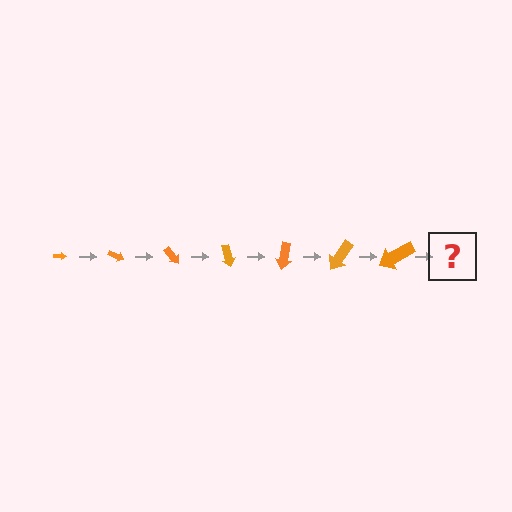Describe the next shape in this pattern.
It should be an arrow, larger than the previous one and rotated 175 degrees from the start.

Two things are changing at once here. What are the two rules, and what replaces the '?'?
The two rules are that the arrow grows larger each step and it rotates 25 degrees each step. The '?' should be an arrow, larger than the previous one and rotated 175 degrees from the start.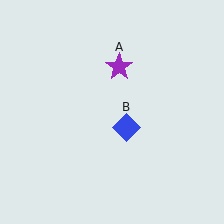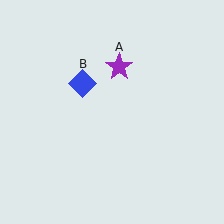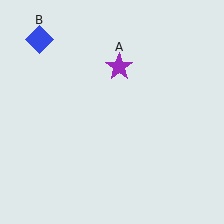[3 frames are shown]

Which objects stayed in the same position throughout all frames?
Purple star (object A) remained stationary.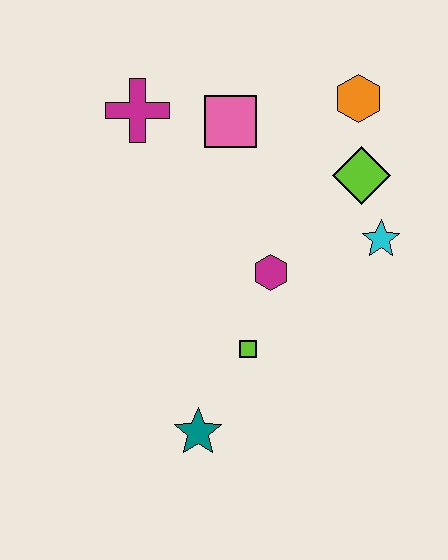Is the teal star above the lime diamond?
No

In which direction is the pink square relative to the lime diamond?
The pink square is to the left of the lime diamond.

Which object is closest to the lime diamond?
The cyan star is closest to the lime diamond.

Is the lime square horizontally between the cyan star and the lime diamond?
No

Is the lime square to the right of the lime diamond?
No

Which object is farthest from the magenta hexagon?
The magenta cross is farthest from the magenta hexagon.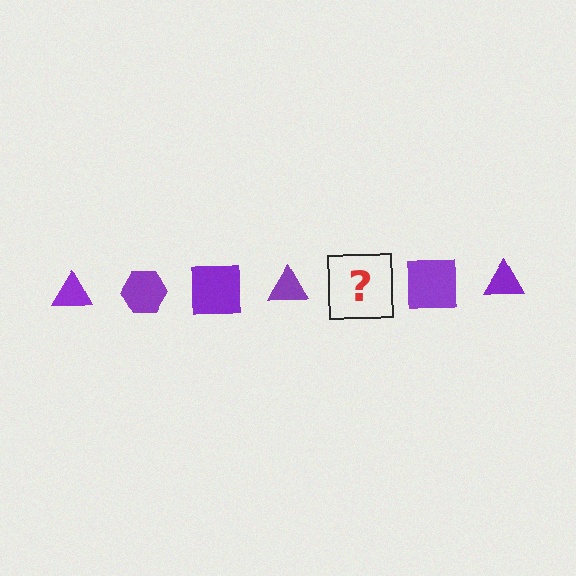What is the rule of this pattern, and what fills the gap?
The rule is that the pattern cycles through triangle, hexagon, square shapes in purple. The gap should be filled with a purple hexagon.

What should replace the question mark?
The question mark should be replaced with a purple hexagon.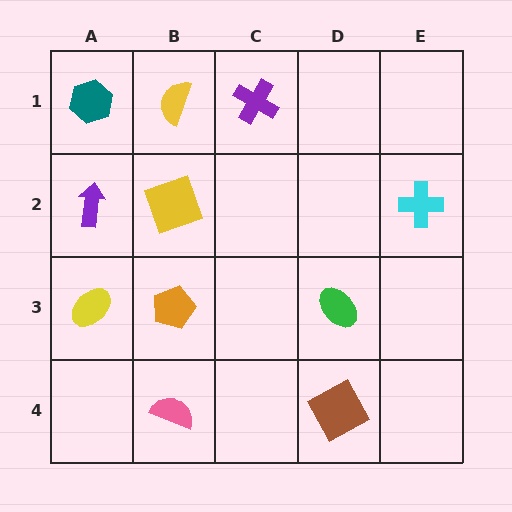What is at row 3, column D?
A green ellipse.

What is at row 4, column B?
A pink semicircle.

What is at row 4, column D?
A brown square.